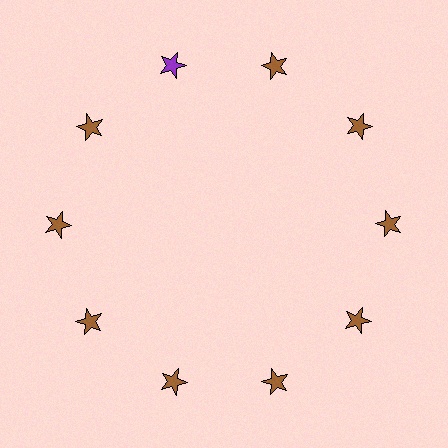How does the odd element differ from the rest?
It has a different color: purple instead of brown.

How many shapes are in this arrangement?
There are 10 shapes arranged in a ring pattern.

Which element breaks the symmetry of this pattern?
The purple star at roughly the 11 o'clock position breaks the symmetry. All other shapes are brown stars.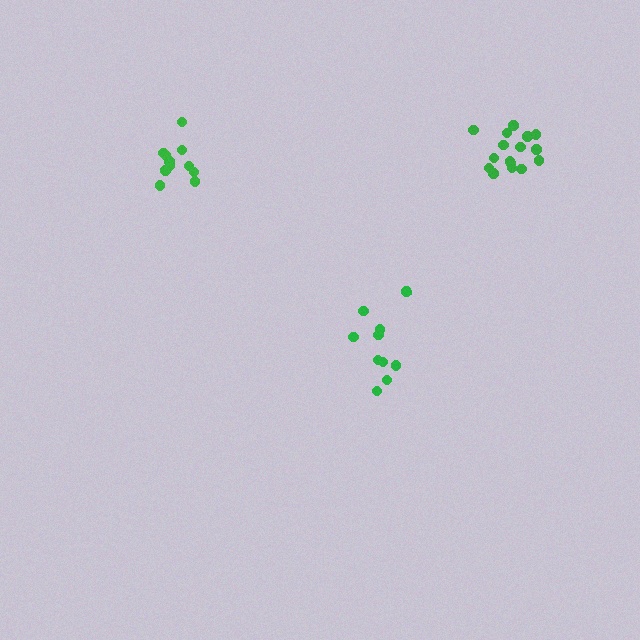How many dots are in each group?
Group 1: 16 dots, Group 2: 10 dots, Group 3: 12 dots (38 total).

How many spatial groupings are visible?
There are 3 spatial groupings.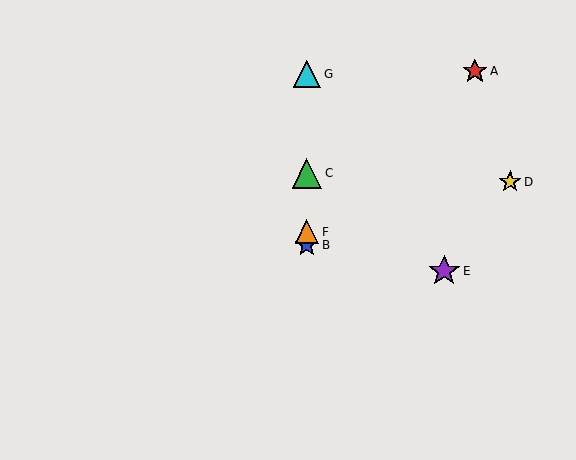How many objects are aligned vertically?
4 objects (B, C, F, G) are aligned vertically.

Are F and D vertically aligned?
No, F is at x≈307 and D is at x≈510.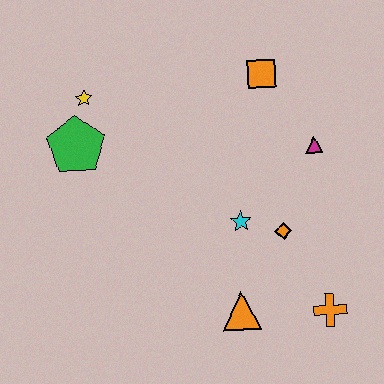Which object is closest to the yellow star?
The green pentagon is closest to the yellow star.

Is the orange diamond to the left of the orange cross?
Yes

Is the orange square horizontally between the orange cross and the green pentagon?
Yes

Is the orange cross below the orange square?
Yes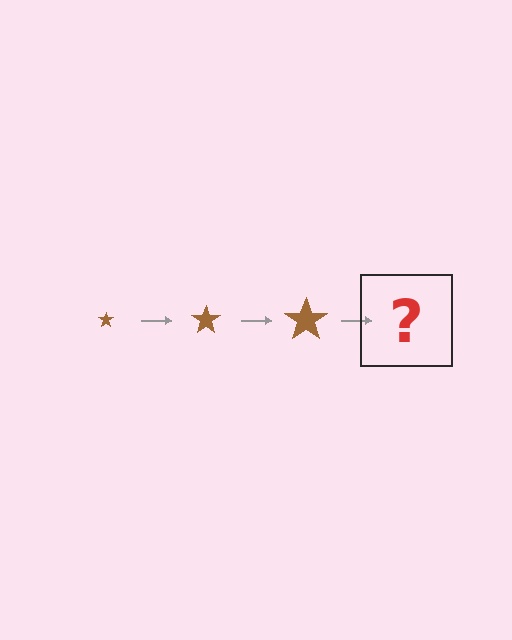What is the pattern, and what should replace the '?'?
The pattern is that the star gets progressively larger each step. The '?' should be a brown star, larger than the previous one.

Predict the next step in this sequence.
The next step is a brown star, larger than the previous one.